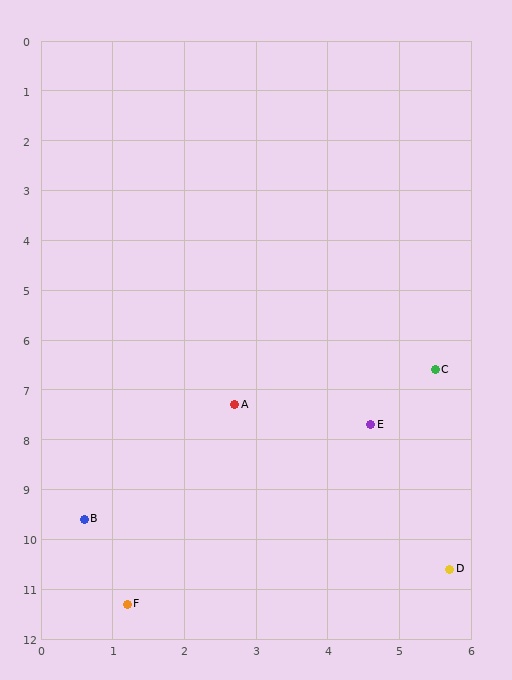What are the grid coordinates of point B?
Point B is at approximately (0.6, 9.6).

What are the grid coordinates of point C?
Point C is at approximately (5.5, 6.6).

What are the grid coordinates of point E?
Point E is at approximately (4.6, 7.7).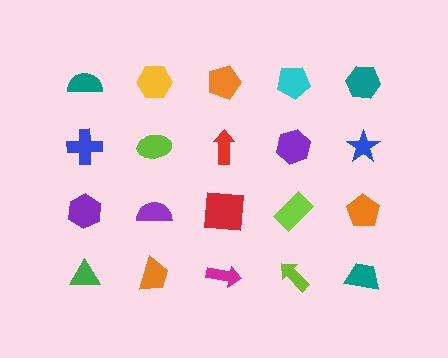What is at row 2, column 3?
A red arrow.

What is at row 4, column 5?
A teal trapezoid.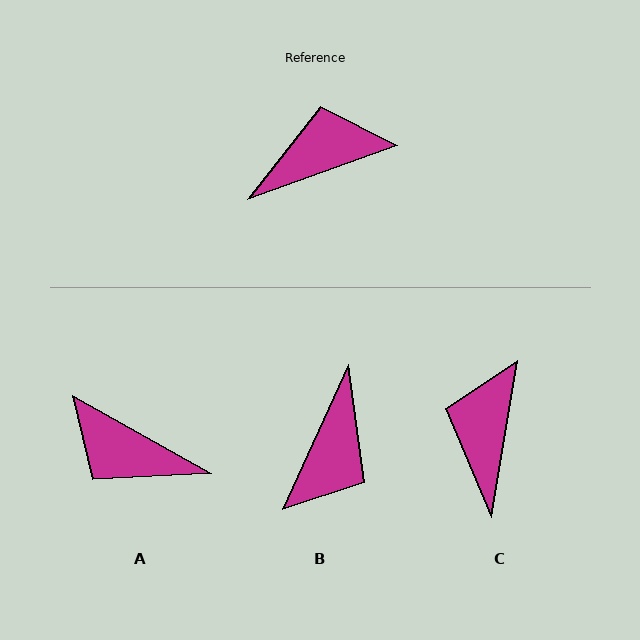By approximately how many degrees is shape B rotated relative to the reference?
Approximately 134 degrees clockwise.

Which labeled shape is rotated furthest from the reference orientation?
B, about 134 degrees away.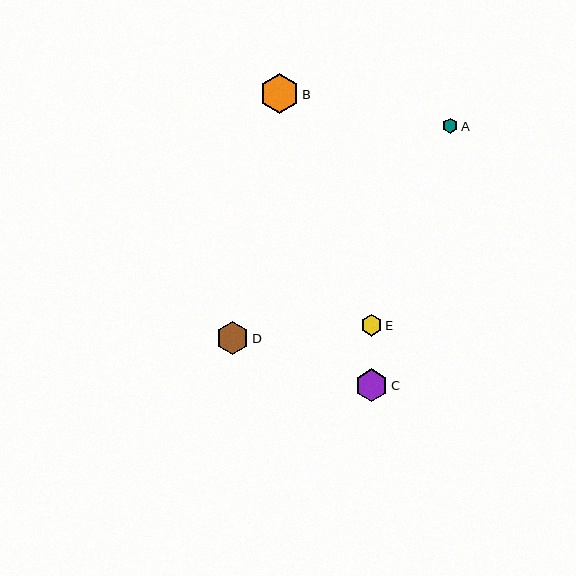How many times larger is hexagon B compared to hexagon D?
Hexagon B is approximately 1.2 times the size of hexagon D.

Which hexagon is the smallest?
Hexagon A is the smallest with a size of approximately 15 pixels.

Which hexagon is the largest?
Hexagon B is the largest with a size of approximately 40 pixels.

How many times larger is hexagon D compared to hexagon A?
Hexagon D is approximately 2.2 times the size of hexagon A.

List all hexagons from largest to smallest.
From largest to smallest: B, D, C, E, A.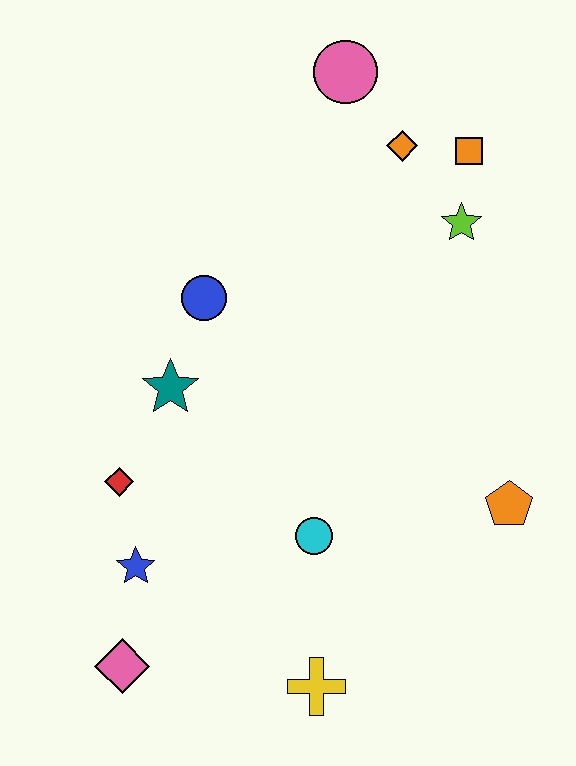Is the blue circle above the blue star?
Yes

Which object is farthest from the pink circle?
The pink diamond is farthest from the pink circle.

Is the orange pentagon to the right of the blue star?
Yes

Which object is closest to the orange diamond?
The orange square is closest to the orange diamond.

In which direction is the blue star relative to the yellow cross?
The blue star is to the left of the yellow cross.